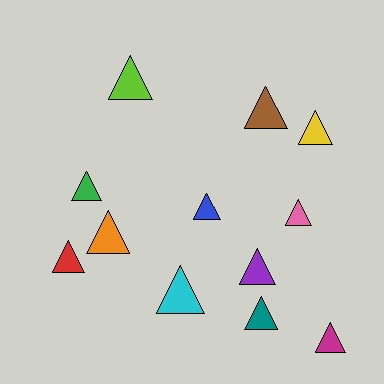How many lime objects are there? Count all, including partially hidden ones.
There is 1 lime object.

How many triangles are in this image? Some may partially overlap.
There are 12 triangles.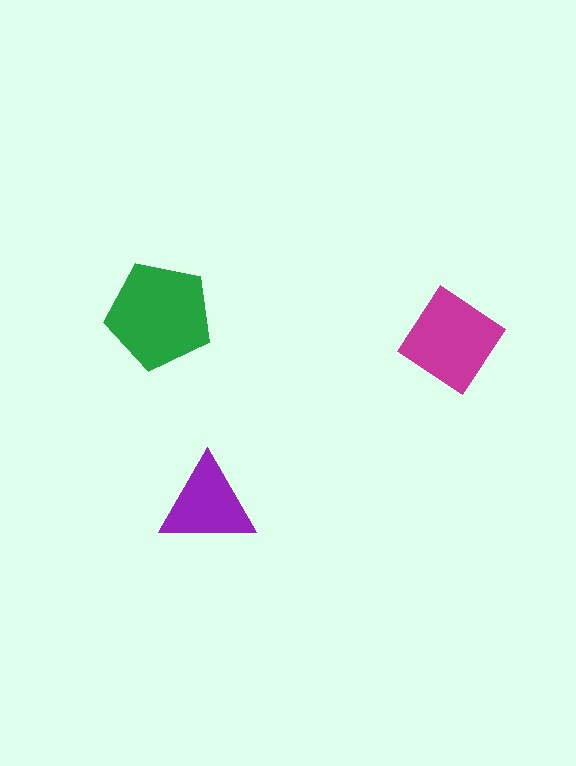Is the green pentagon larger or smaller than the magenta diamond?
Larger.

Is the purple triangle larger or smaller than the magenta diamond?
Smaller.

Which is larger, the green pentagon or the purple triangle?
The green pentagon.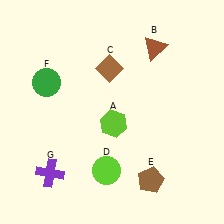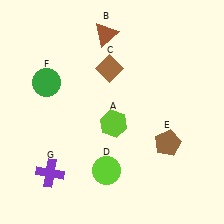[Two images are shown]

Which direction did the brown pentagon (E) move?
The brown pentagon (E) moved up.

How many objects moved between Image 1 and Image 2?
2 objects moved between the two images.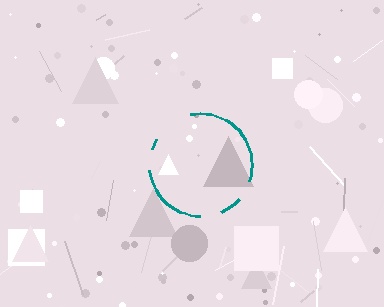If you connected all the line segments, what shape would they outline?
They would outline a circle.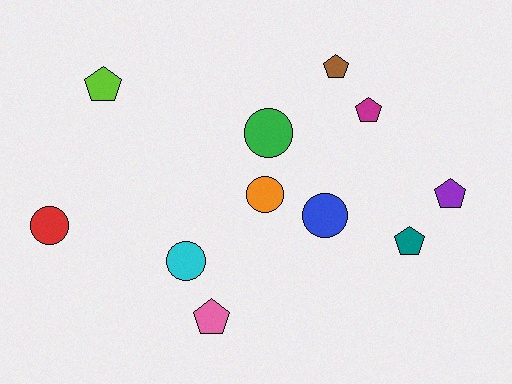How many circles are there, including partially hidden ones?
There are 5 circles.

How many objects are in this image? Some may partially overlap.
There are 11 objects.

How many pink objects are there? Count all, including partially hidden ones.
There is 1 pink object.